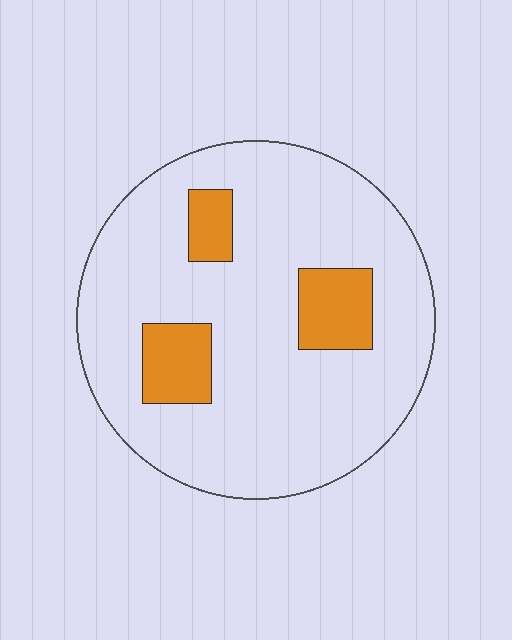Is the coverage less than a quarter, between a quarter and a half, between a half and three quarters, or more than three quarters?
Less than a quarter.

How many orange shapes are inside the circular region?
3.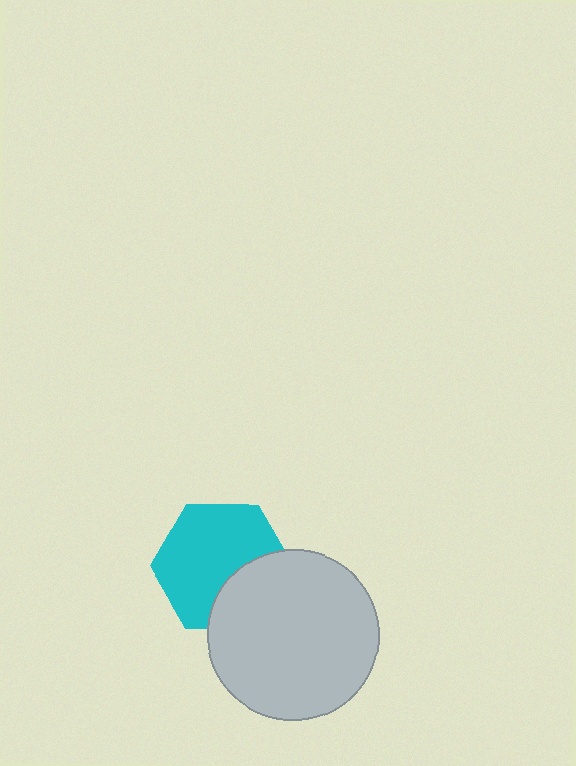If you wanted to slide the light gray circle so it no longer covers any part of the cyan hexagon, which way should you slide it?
Slide it toward the lower-right — that is the most direct way to separate the two shapes.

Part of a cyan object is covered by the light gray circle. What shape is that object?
It is a hexagon.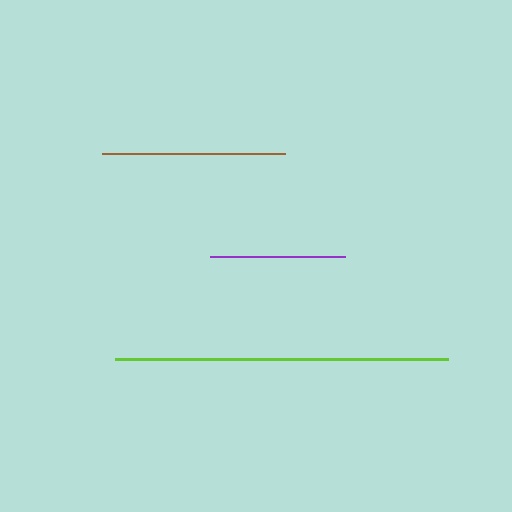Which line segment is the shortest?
The purple line is the shortest at approximately 135 pixels.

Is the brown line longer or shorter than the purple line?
The brown line is longer than the purple line.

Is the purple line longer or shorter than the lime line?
The lime line is longer than the purple line.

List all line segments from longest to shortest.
From longest to shortest: lime, brown, purple.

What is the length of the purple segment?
The purple segment is approximately 135 pixels long.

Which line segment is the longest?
The lime line is the longest at approximately 333 pixels.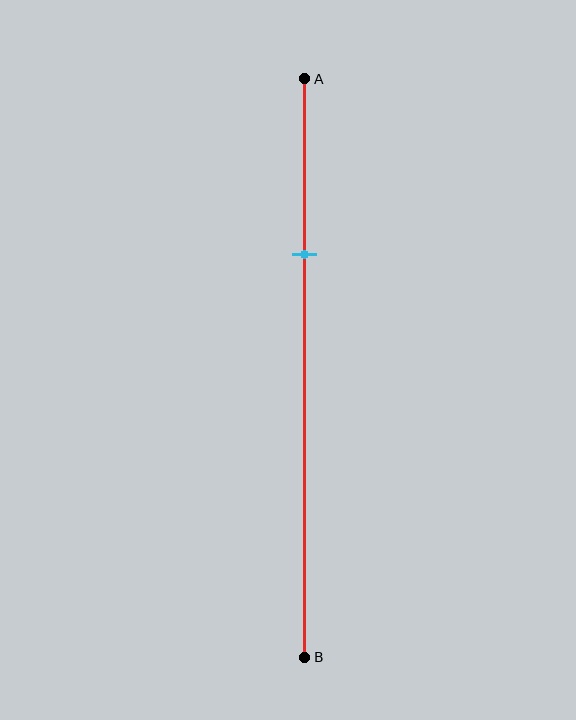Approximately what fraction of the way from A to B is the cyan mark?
The cyan mark is approximately 30% of the way from A to B.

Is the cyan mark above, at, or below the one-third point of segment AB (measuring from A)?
The cyan mark is approximately at the one-third point of segment AB.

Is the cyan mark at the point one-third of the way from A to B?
Yes, the mark is approximately at the one-third point.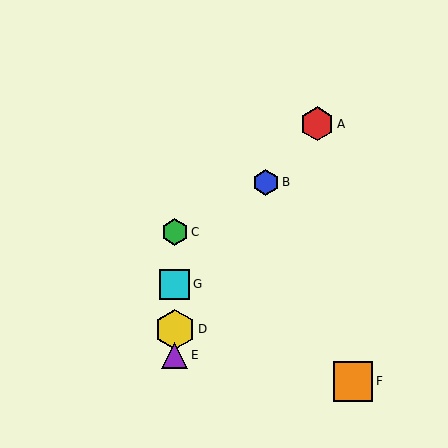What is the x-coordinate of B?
Object B is at x≈266.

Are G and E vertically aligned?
Yes, both are at x≈175.